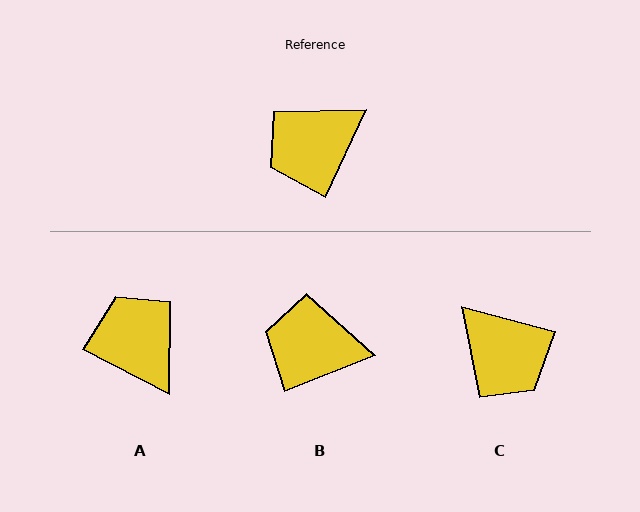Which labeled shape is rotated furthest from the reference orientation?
C, about 100 degrees away.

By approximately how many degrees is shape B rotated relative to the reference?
Approximately 44 degrees clockwise.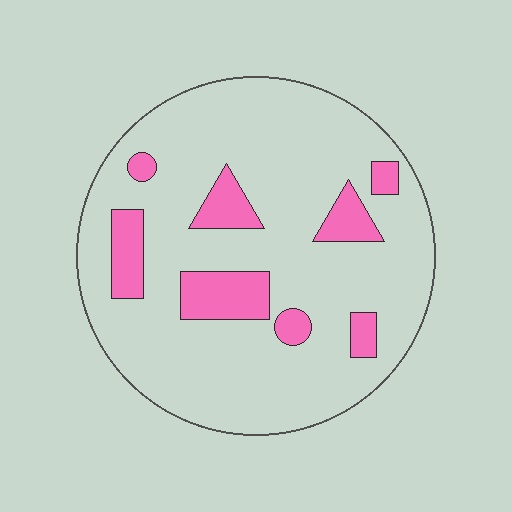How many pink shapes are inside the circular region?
8.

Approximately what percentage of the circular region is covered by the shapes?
Approximately 15%.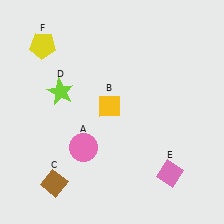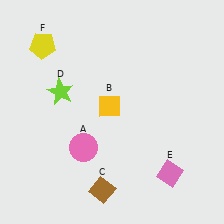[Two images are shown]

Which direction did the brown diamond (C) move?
The brown diamond (C) moved right.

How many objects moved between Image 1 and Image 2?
1 object moved between the two images.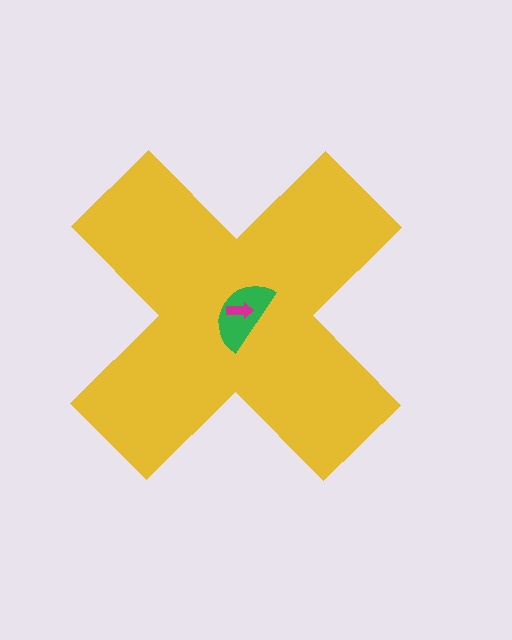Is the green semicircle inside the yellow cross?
Yes.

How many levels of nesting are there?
3.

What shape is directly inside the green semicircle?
The magenta arrow.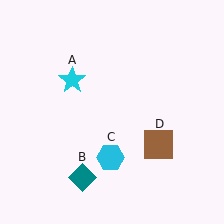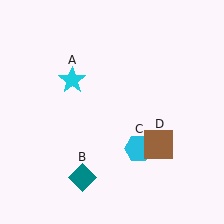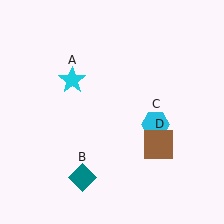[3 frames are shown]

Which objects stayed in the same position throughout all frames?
Cyan star (object A) and teal diamond (object B) and brown square (object D) remained stationary.